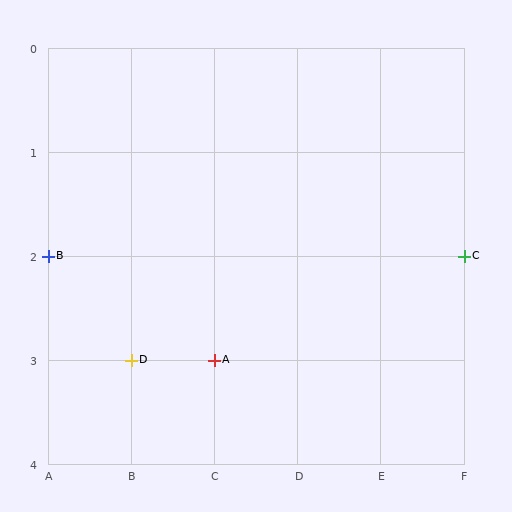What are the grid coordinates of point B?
Point B is at grid coordinates (A, 2).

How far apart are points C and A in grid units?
Points C and A are 3 columns and 1 row apart (about 3.2 grid units diagonally).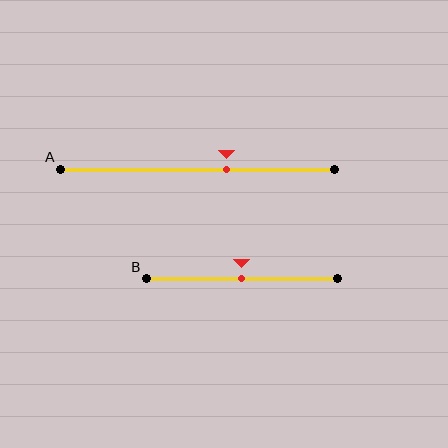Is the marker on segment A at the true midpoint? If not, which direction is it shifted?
No, the marker on segment A is shifted to the right by about 11% of the segment length.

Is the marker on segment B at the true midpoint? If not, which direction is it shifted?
Yes, the marker on segment B is at the true midpoint.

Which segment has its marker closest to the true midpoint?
Segment B has its marker closest to the true midpoint.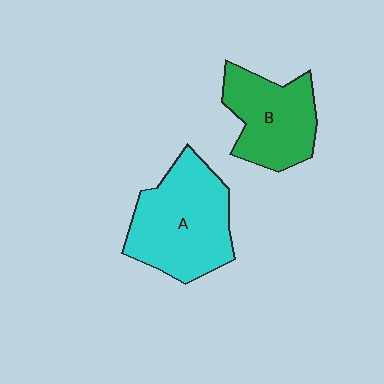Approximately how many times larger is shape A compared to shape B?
Approximately 1.3 times.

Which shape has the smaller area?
Shape B (green).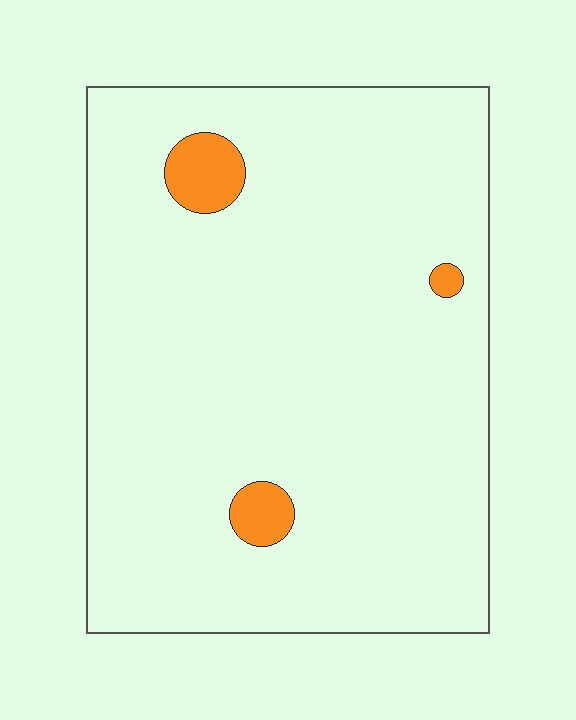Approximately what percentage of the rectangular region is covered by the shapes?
Approximately 5%.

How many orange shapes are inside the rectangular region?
3.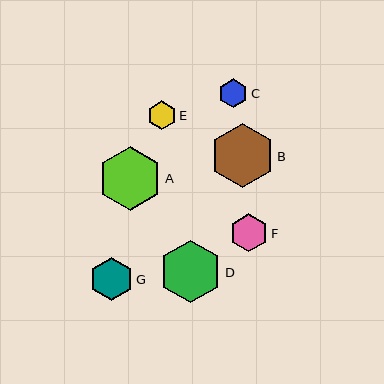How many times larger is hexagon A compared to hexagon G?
Hexagon A is approximately 1.5 times the size of hexagon G.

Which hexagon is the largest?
Hexagon A is the largest with a size of approximately 64 pixels.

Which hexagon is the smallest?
Hexagon C is the smallest with a size of approximately 29 pixels.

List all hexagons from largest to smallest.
From largest to smallest: A, B, D, G, F, E, C.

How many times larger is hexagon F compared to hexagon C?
Hexagon F is approximately 1.3 times the size of hexagon C.